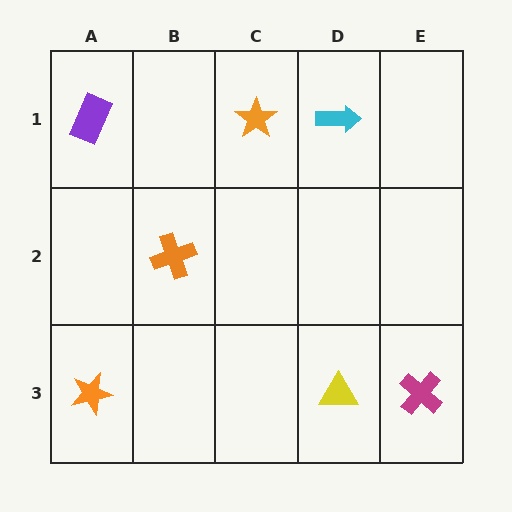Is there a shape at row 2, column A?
No, that cell is empty.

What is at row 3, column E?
A magenta cross.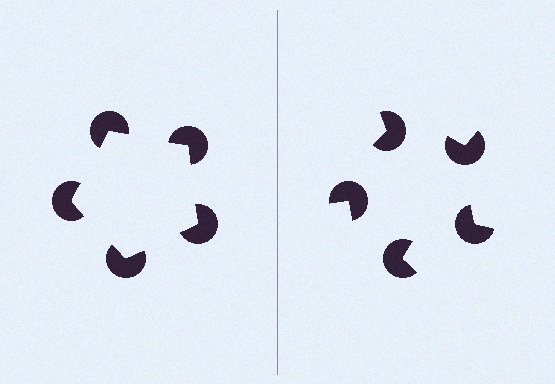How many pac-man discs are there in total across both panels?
10 — 5 on each side.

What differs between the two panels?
The pac-man discs are positioned identically on both sides; only the wedge orientations differ. On the left they align to a pentagon; on the right they are misaligned.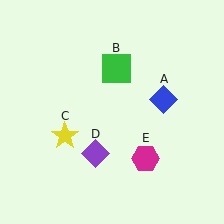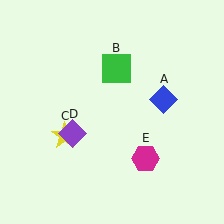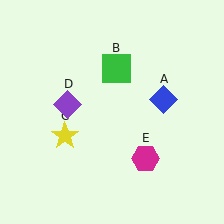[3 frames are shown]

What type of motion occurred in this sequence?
The purple diamond (object D) rotated clockwise around the center of the scene.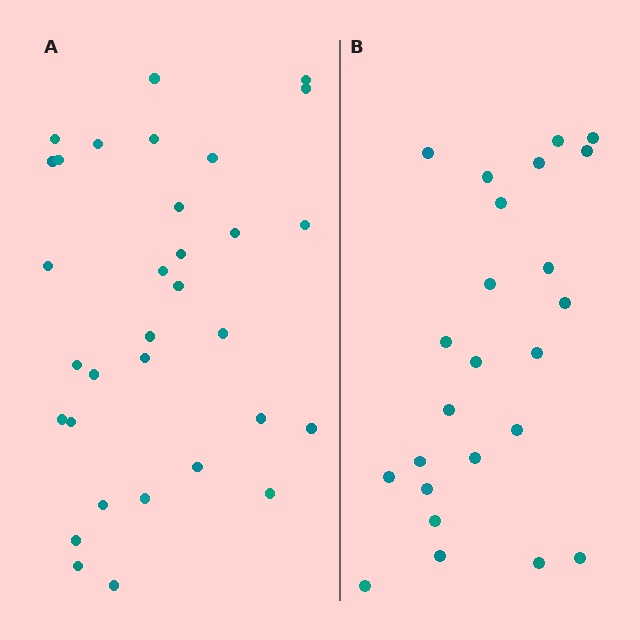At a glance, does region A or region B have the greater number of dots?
Region A (the left region) has more dots.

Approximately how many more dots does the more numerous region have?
Region A has roughly 8 or so more dots than region B.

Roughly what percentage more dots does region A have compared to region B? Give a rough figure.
About 35% more.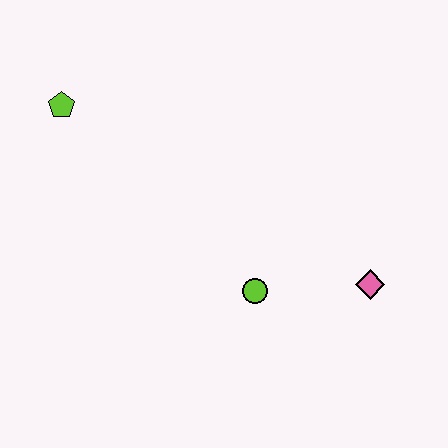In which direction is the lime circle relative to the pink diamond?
The lime circle is to the left of the pink diamond.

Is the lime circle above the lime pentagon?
No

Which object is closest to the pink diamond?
The lime circle is closest to the pink diamond.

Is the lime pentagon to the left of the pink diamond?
Yes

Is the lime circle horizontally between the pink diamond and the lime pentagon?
Yes